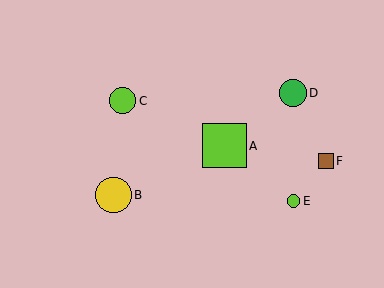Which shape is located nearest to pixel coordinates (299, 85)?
The green circle (labeled D) at (293, 93) is nearest to that location.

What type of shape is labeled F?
Shape F is a brown square.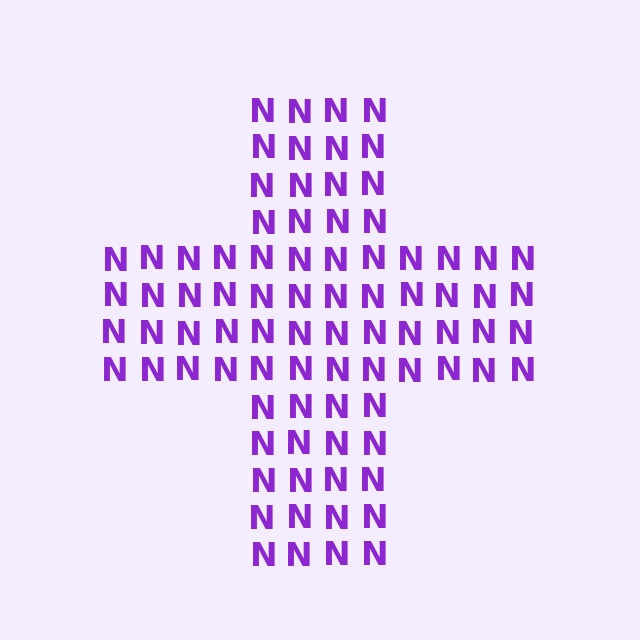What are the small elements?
The small elements are letter N's.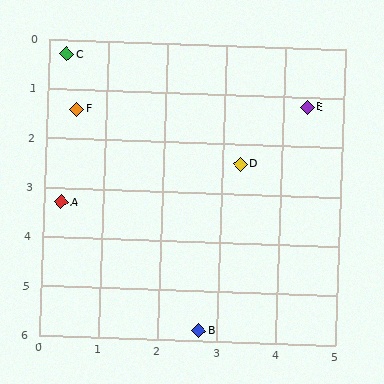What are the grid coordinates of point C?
Point C is at approximately (0.3, 0.3).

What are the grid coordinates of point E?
Point E is at approximately (4.4, 1.2).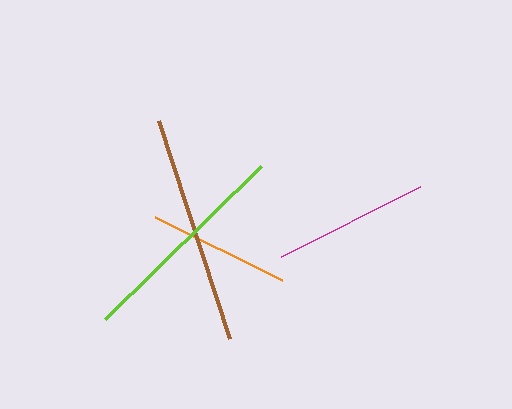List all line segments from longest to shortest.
From longest to shortest: brown, lime, magenta, orange.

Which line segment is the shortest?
The orange line is the shortest at approximately 141 pixels.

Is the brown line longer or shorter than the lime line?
The brown line is longer than the lime line.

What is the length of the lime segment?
The lime segment is approximately 218 pixels long.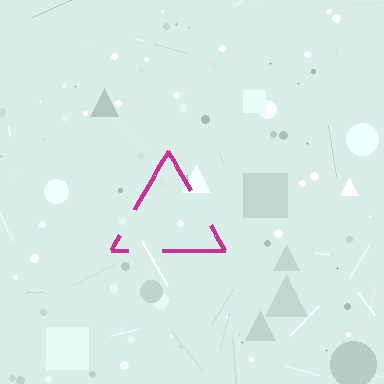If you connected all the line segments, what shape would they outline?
They would outline a triangle.